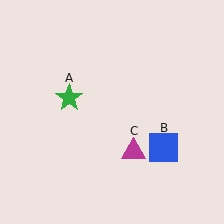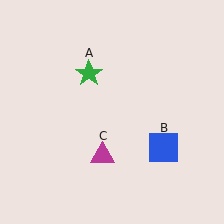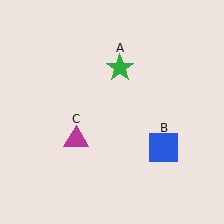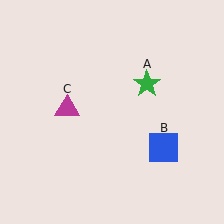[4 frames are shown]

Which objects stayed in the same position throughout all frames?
Blue square (object B) remained stationary.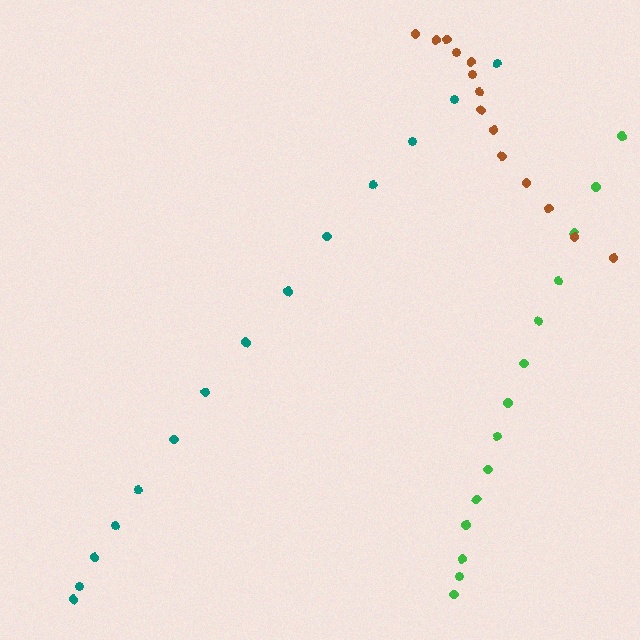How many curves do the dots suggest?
There are 3 distinct paths.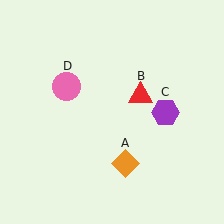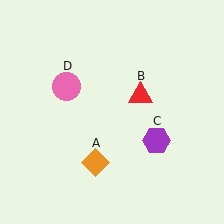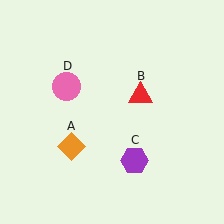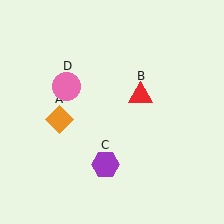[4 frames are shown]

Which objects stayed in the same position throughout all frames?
Red triangle (object B) and pink circle (object D) remained stationary.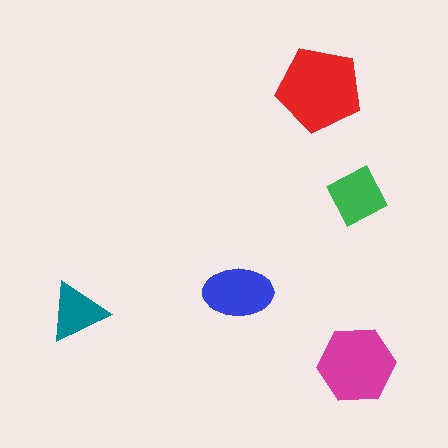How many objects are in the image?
There are 5 objects in the image.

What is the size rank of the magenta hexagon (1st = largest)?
2nd.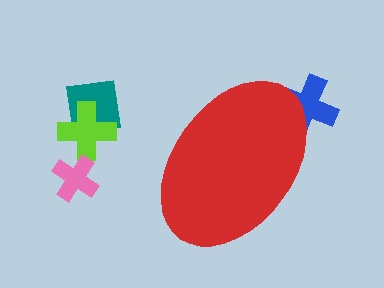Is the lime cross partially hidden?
No, the lime cross is fully visible.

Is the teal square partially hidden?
No, the teal square is fully visible.